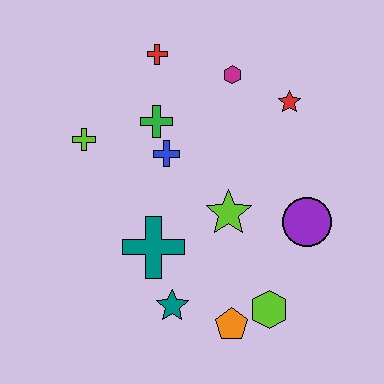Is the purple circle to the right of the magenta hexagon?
Yes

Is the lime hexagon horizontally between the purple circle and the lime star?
Yes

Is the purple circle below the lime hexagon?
No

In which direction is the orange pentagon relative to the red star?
The orange pentagon is below the red star.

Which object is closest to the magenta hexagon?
The red star is closest to the magenta hexagon.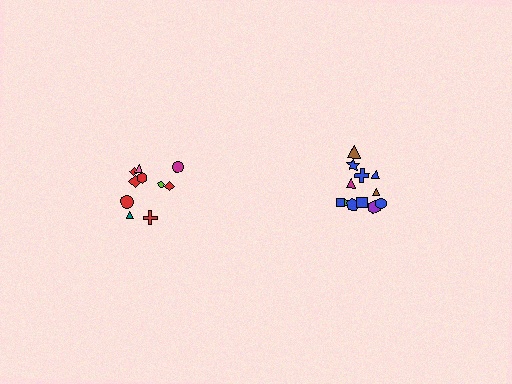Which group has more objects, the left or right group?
The right group.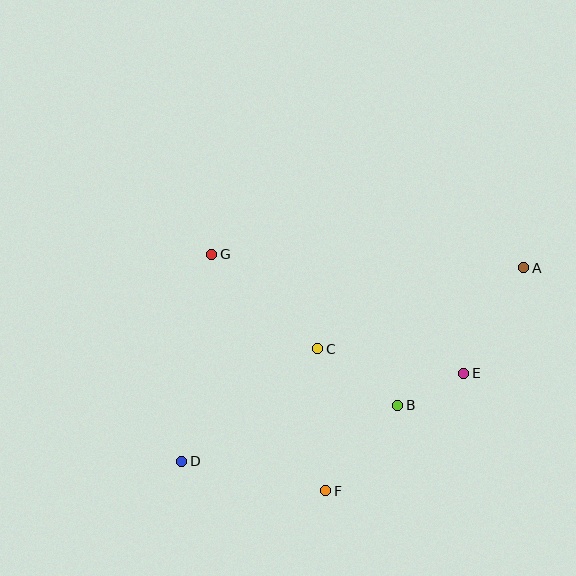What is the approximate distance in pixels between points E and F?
The distance between E and F is approximately 181 pixels.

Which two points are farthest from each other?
Points A and D are farthest from each other.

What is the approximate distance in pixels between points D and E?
The distance between D and E is approximately 295 pixels.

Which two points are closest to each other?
Points B and E are closest to each other.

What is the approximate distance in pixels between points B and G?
The distance between B and G is approximately 240 pixels.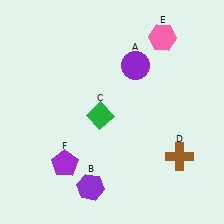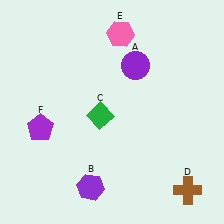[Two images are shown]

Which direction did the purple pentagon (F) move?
The purple pentagon (F) moved up.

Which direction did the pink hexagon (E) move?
The pink hexagon (E) moved left.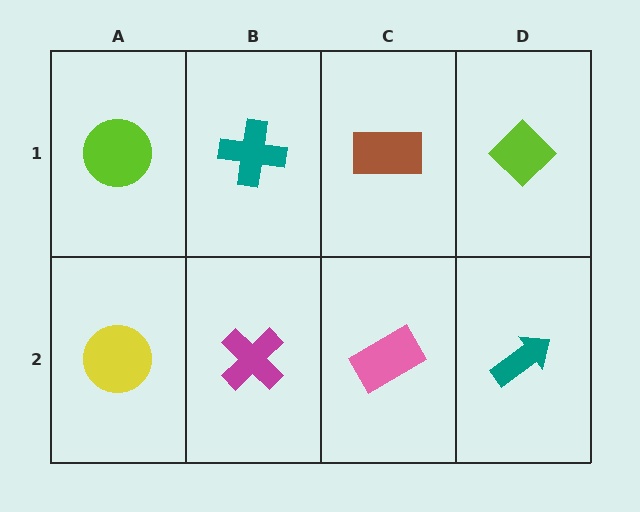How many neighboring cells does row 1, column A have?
2.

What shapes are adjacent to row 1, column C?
A pink rectangle (row 2, column C), a teal cross (row 1, column B), a lime diamond (row 1, column D).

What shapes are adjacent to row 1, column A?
A yellow circle (row 2, column A), a teal cross (row 1, column B).